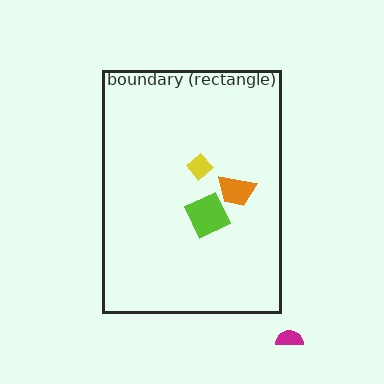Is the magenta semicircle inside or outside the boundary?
Outside.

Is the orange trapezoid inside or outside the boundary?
Inside.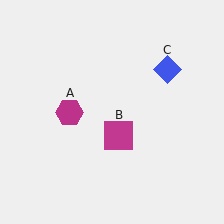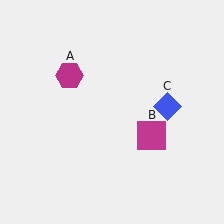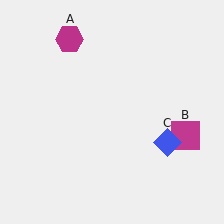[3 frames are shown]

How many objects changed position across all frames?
3 objects changed position: magenta hexagon (object A), magenta square (object B), blue diamond (object C).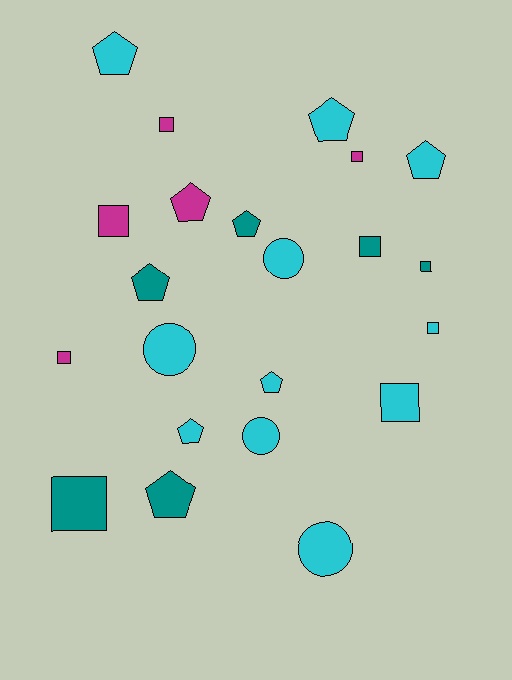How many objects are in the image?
There are 22 objects.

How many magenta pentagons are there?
There is 1 magenta pentagon.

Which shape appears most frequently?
Pentagon, with 9 objects.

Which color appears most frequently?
Cyan, with 11 objects.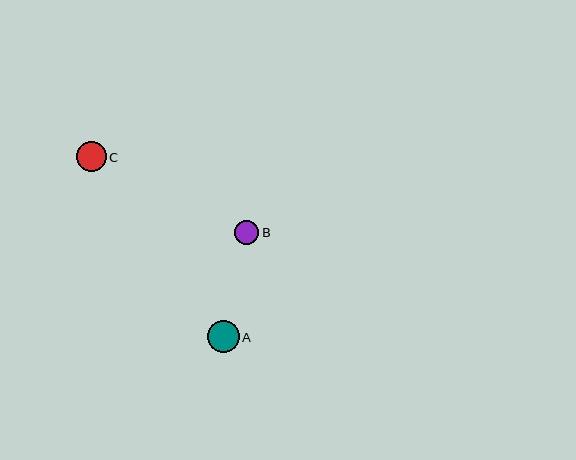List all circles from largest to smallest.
From largest to smallest: A, C, B.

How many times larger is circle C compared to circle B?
Circle C is approximately 1.2 times the size of circle B.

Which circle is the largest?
Circle A is the largest with a size of approximately 32 pixels.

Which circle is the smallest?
Circle B is the smallest with a size of approximately 24 pixels.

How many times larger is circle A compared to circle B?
Circle A is approximately 1.3 times the size of circle B.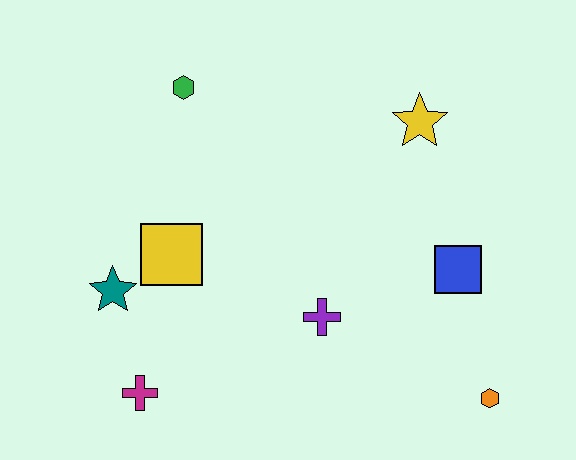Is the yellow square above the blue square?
Yes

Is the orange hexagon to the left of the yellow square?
No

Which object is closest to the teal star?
The yellow square is closest to the teal star.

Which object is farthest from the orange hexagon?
The green hexagon is farthest from the orange hexagon.